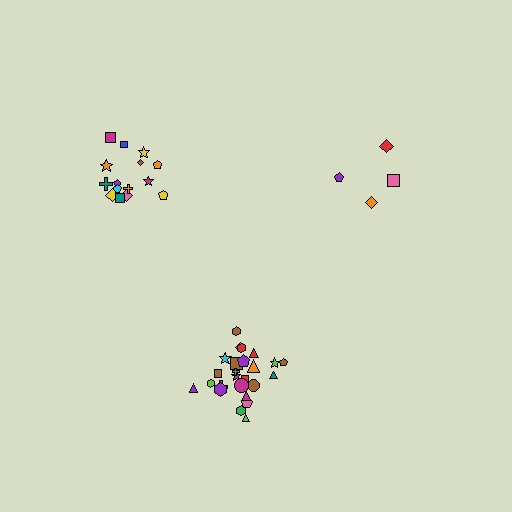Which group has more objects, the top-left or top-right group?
The top-left group.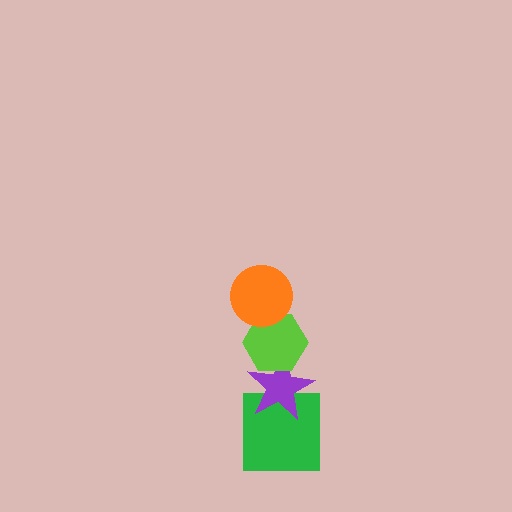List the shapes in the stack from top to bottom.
From top to bottom: the orange circle, the lime hexagon, the purple star, the green square.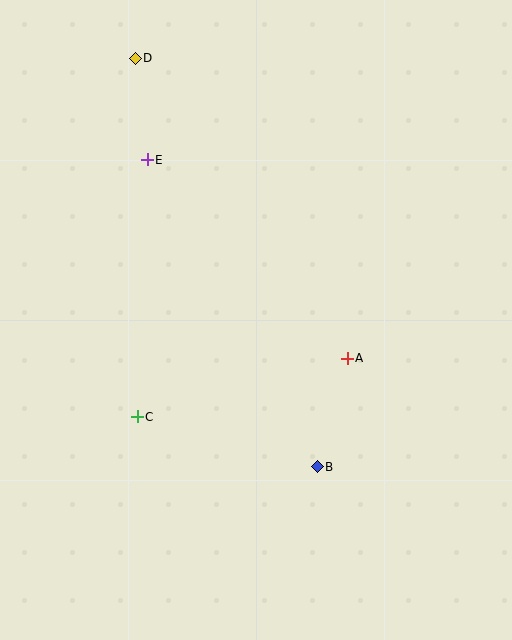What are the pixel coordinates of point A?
Point A is at (347, 358).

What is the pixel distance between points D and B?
The distance between D and B is 447 pixels.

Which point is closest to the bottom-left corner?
Point C is closest to the bottom-left corner.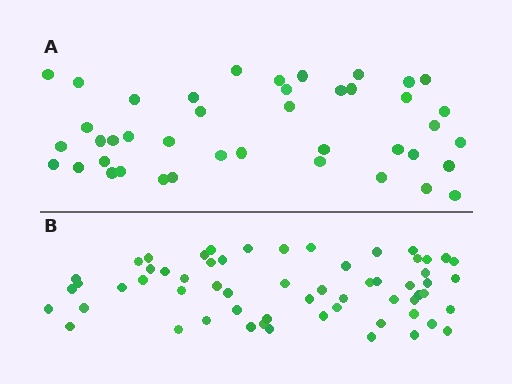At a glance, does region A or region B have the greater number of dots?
Region B (the bottom region) has more dots.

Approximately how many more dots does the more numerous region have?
Region B has approximately 20 more dots than region A.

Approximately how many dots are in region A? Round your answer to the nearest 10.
About 40 dots. (The exact count is 42, which rounds to 40.)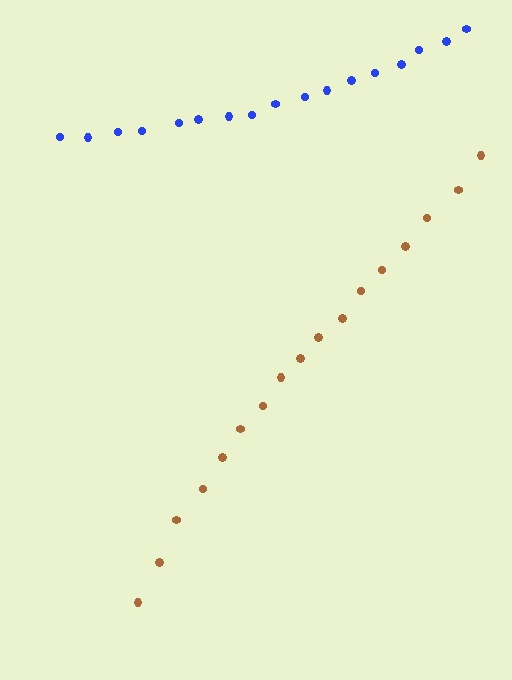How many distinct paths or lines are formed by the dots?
There are 2 distinct paths.